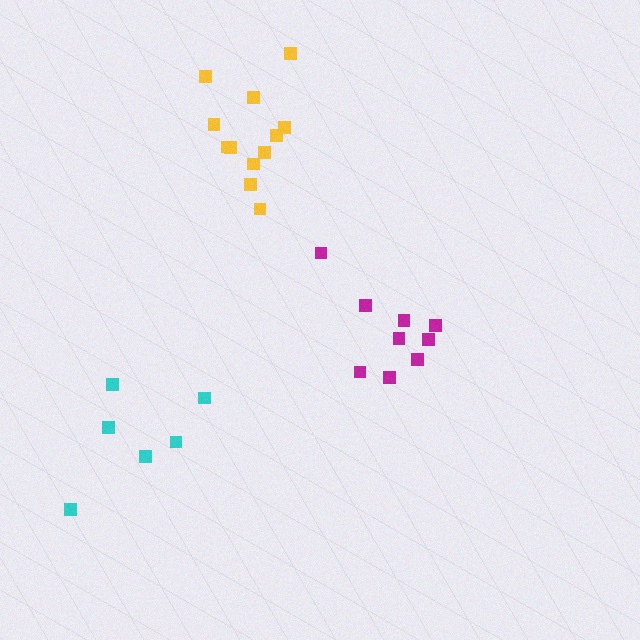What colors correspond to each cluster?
The clusters are colored: magenta, cyan, yellow.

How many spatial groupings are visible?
There are 3 spatial groupings.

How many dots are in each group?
Group 1: 9 dots, Group 2: 6 dots, Group 3: 12 dots (27 total).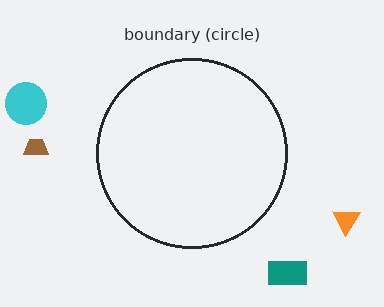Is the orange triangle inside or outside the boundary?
Outside.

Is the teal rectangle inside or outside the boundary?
Outside.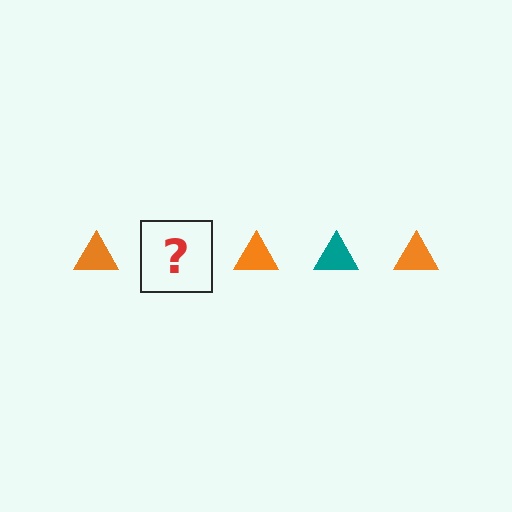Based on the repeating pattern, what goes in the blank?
The blank should be a teal triangle.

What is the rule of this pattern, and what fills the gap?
The rule is that the pattern cycles through orange, teal triangles. The gap should be filled with a teal triangle.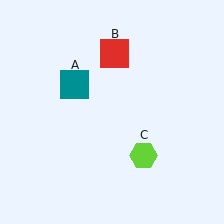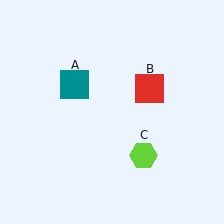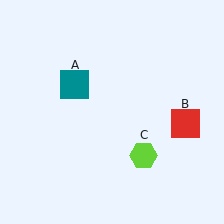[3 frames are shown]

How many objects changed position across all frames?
1 object changed position: red square (object B).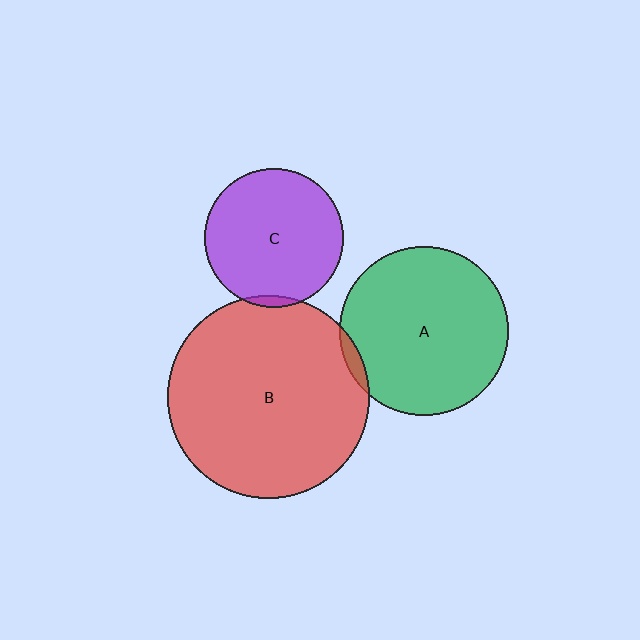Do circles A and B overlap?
Yes.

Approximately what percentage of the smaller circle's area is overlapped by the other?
Approximately 5%.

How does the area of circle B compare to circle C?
Approximately 2.1 times.